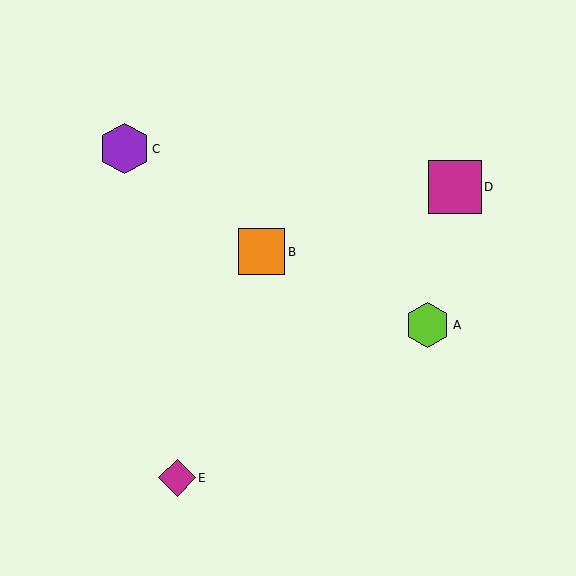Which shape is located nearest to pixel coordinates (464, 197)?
The magenta square (labeled D) at (455, 187) is nearest to that location.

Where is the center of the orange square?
The center of the orange square is at (262, 252).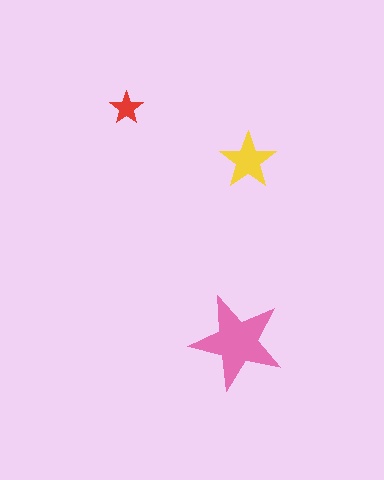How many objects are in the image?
There are 3 objects in the image.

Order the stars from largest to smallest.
the pink one, the yellow one, the red one.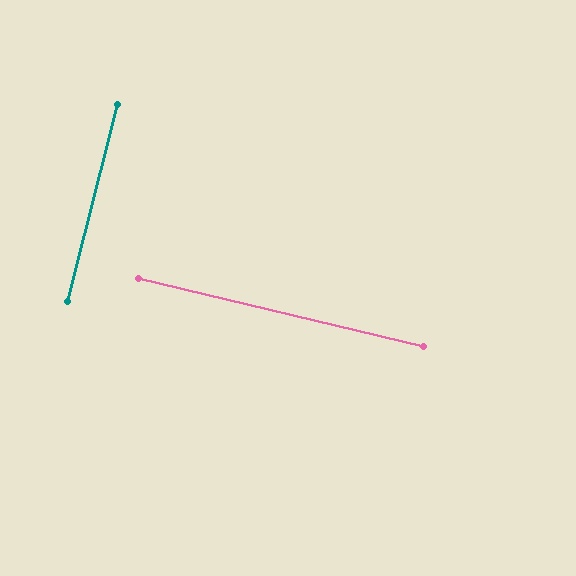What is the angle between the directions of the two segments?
Approximately 89 degrees.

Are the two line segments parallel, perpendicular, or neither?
Perpendicular — they meet at approximately 89°.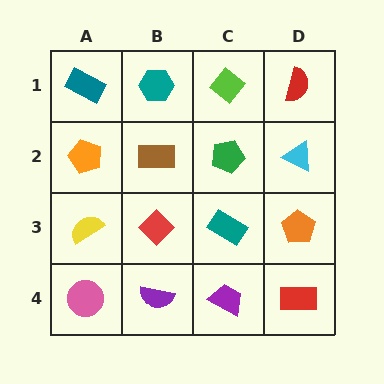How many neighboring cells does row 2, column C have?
4.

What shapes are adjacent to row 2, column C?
A lime diamond (row 1, column C), a teal rectangle (row 3, column C), a brown rectangle (row 2, column B), a cyan triangle (row 2, column D).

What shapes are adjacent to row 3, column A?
An orange pentagon (row 2, column A), a pink circle (row 4, column A), a red diamond (row 3, column B).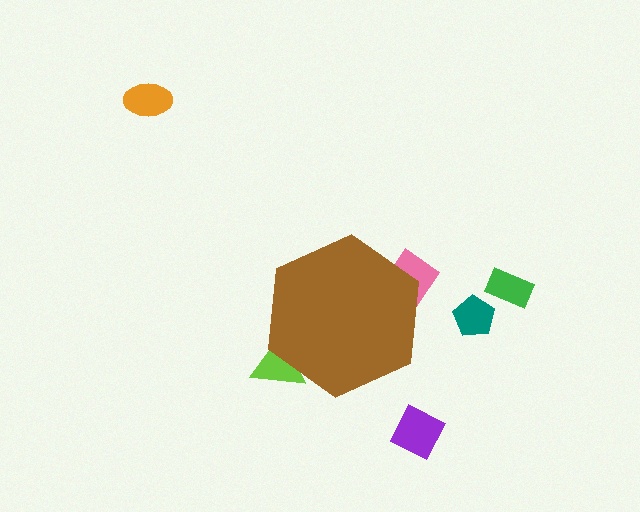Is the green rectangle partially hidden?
No, the green rectangle is fully visible.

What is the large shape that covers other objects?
A brown hexagon.